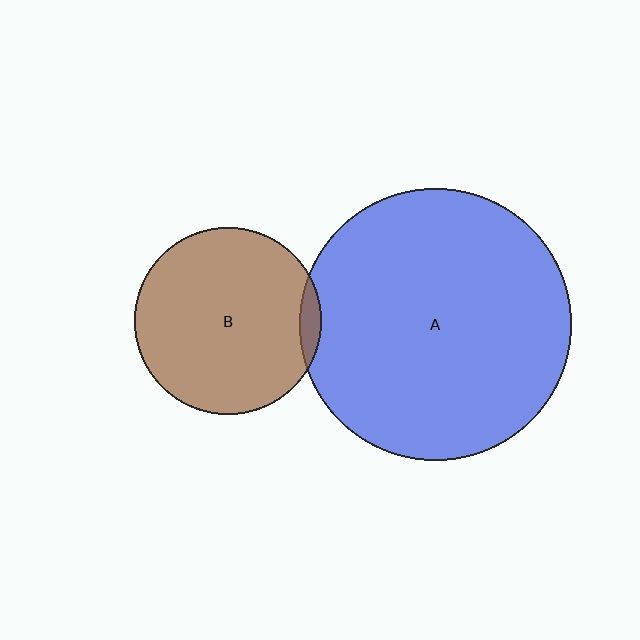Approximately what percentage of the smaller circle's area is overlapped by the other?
Approximately 5%.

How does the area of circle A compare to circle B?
Approximately 2.1 times.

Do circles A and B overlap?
Yes.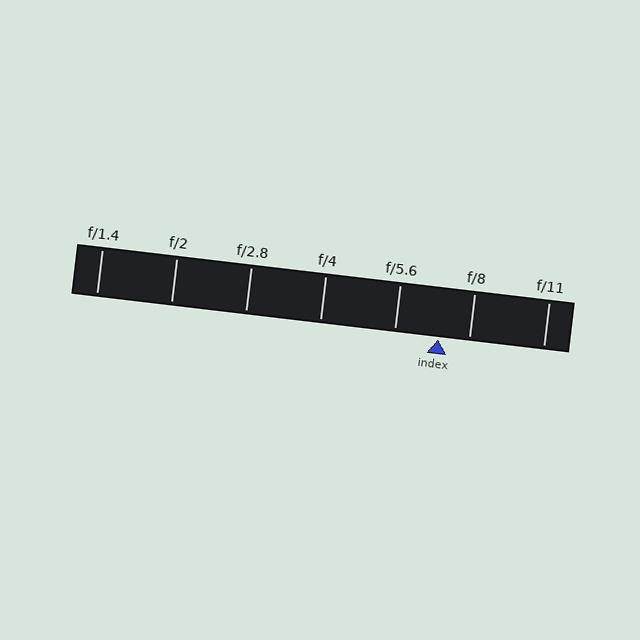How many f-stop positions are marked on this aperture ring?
There are 7 f-stop positions marked.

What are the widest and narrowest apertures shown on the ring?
The widest aperture shown is f/1.4 and the narrowest is f/11.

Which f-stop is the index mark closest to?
The index mark is closest to f/8.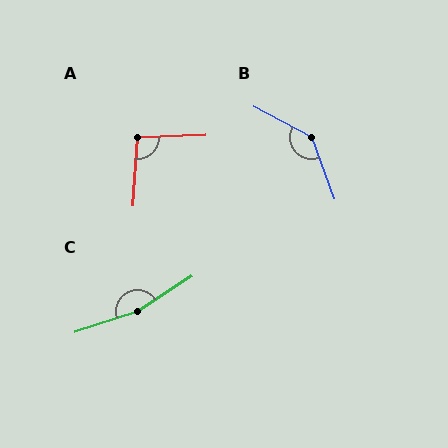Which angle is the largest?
C, at approximately 165 degrees.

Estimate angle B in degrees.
Approximately 138 degrees.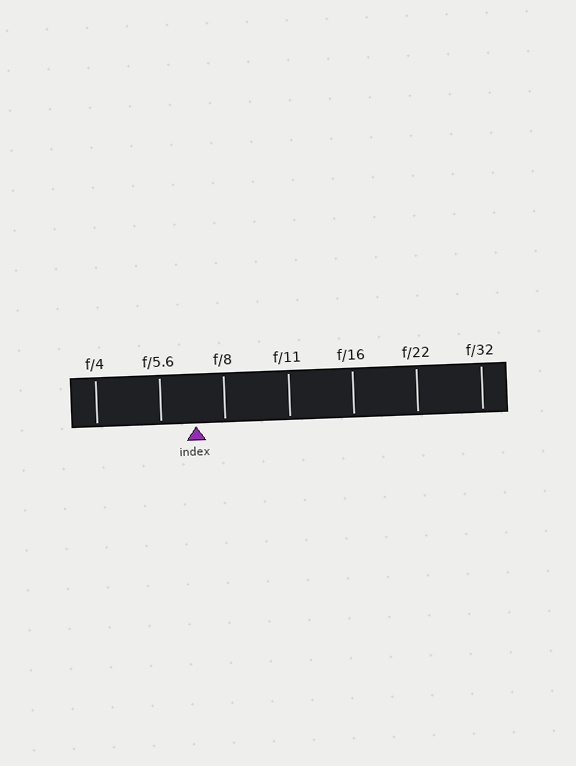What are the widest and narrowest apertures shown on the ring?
The widest aperture shown is f/4 and the narrowest is f/32.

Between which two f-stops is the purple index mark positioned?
The index mark is between f/5.6 and f/8.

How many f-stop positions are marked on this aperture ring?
There are 7 f-stop positions marked.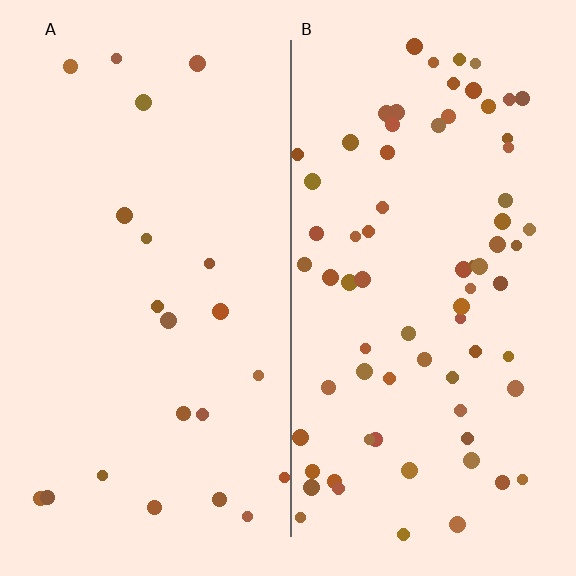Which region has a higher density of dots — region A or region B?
B (the right).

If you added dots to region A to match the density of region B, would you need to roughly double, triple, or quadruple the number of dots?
Approximately triple.